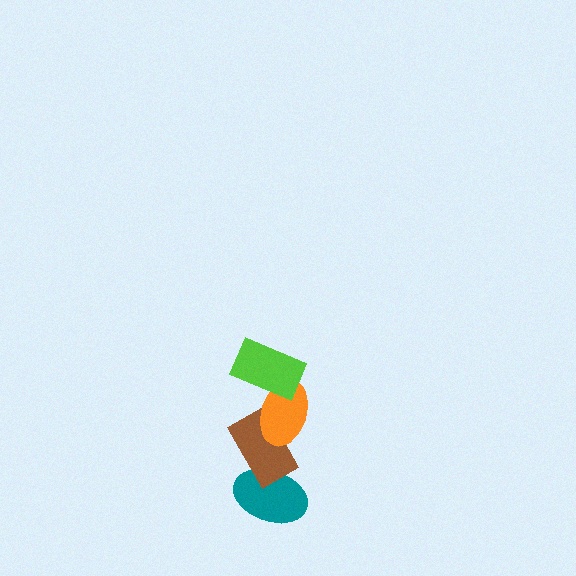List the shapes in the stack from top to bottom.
From top to bottom: the lime rectangle, the orange ellipse, the brown rectangle, the teal ellipse.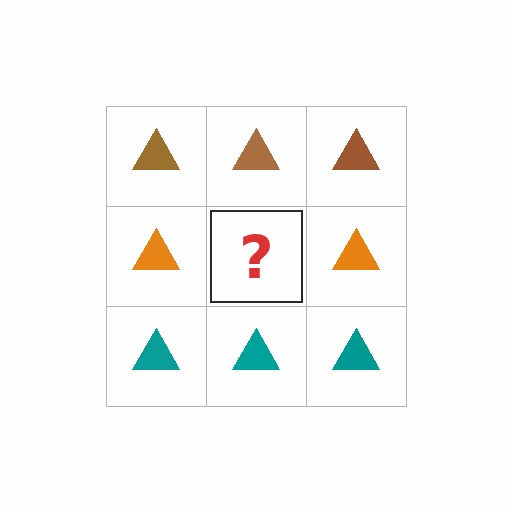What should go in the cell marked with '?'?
The missing cell should contain an orange triangle.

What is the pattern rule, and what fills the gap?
The rule is that each row has a consistent color. The gap should be filled with an orange triangle.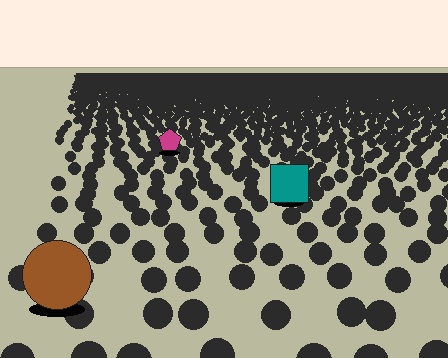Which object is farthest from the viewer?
The magenta pentagon is farthest from the viewer. It appears smaller and the ground texture around it is denser.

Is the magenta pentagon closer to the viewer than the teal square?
No. The teal square is closer — you can tell from the texture gradient: the ground texture is coarser near it.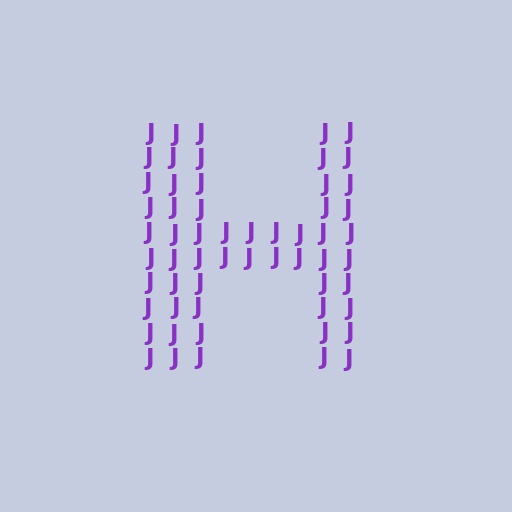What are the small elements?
The small elements are letter J's.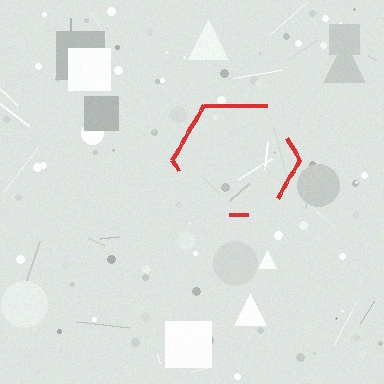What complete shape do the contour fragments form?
The contour fragments form a hexagon.